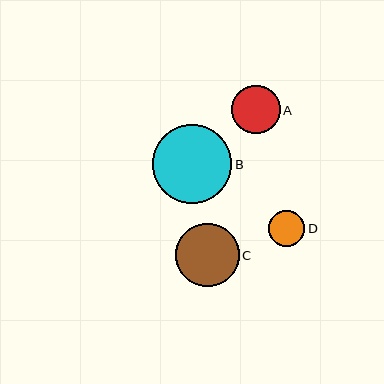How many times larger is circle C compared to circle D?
Circle C is approximately 1.8 times the size of circle D.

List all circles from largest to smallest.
From largest to smallest: B, C, A, D.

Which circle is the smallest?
Circle D is the smallest with a size of approximately 36 pixels.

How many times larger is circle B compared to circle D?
Circle B is approximately 2.2 times the size of circle D.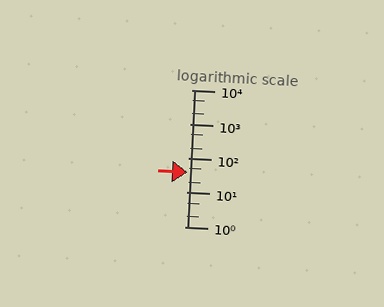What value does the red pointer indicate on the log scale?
The pointer indicates approximately 40.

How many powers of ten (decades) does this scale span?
The scale spans 4 decades, from 1 to 10000.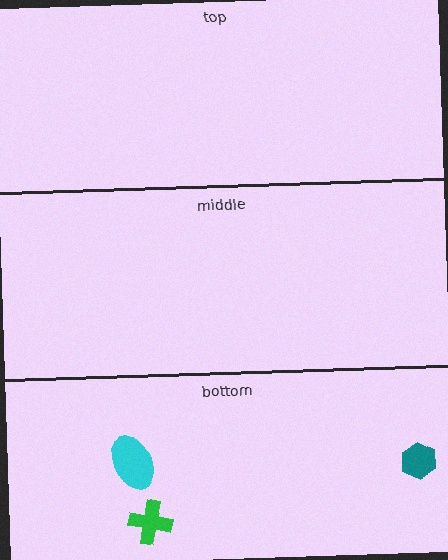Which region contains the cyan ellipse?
The bottom region.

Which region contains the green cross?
The bottom region.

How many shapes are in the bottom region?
3.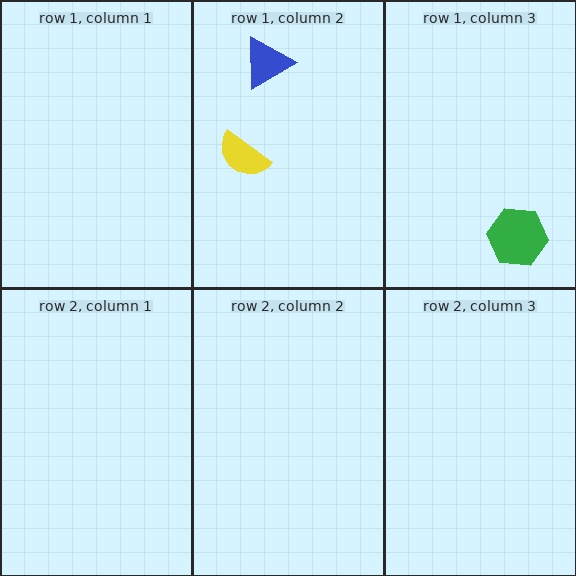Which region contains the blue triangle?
The row 1, column 2 region.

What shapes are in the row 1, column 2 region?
The blue triangle, the yellow semicircle.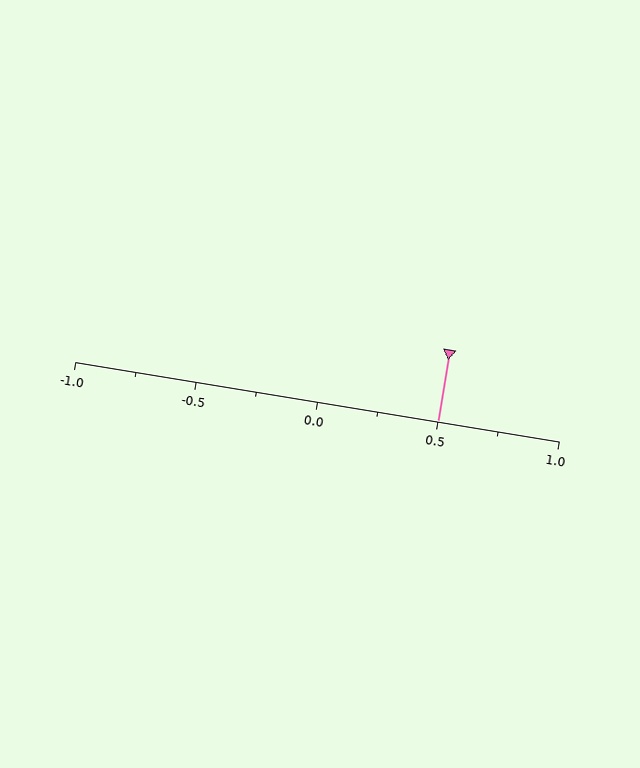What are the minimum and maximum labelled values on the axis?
The axis runs from -1.0 to 1.0.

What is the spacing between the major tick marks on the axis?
The major ticks are spaced 0.5 apart.